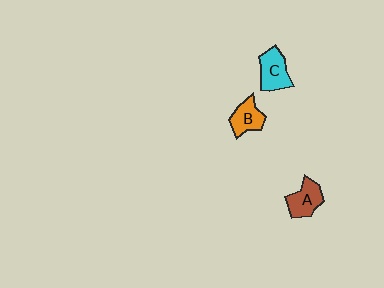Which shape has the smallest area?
Shape B (orange).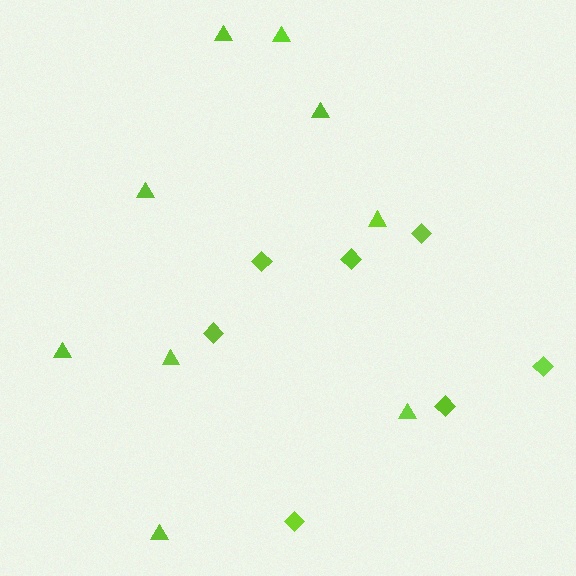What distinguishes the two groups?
There are 2 groups: one group of diamonds (7) and one group of triangles (9).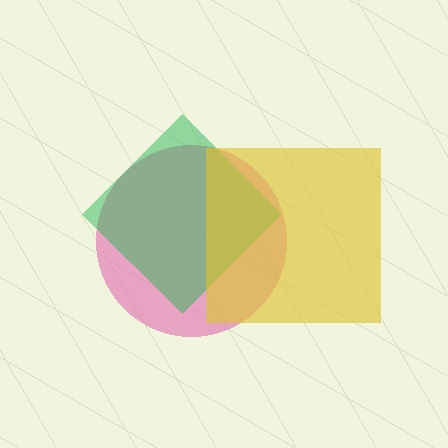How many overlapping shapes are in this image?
There are 3 overlapping shapes in the image.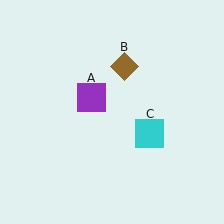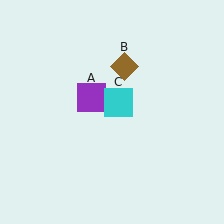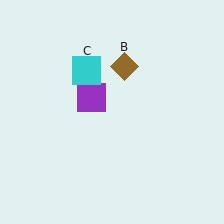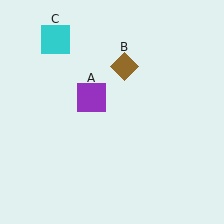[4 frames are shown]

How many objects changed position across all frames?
1 object changed position: cyan square (object C).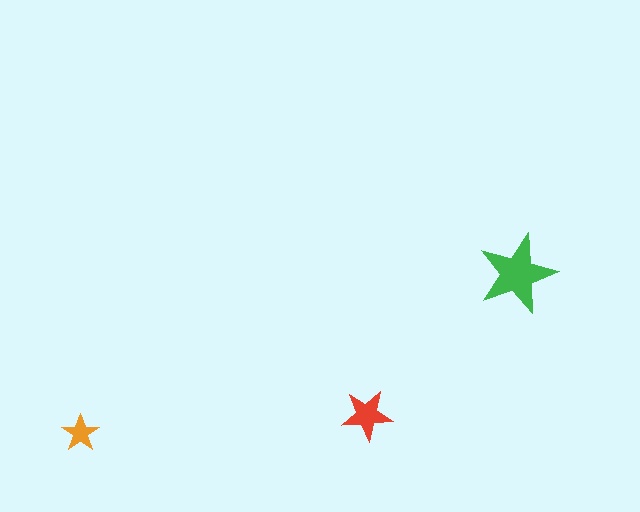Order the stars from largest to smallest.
the green one, the red one, the orange one.